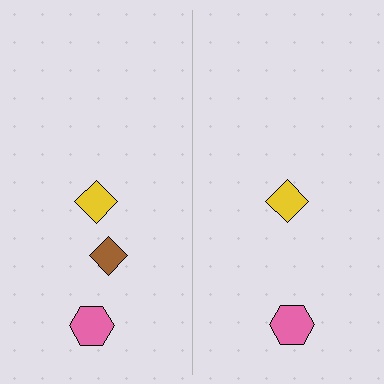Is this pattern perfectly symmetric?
No, the pattern is not perfectly symmetric. A brown diamond is missing from the right side.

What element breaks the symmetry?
A brown diamond is missing from the right side.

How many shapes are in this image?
There are 5 shapes in this image.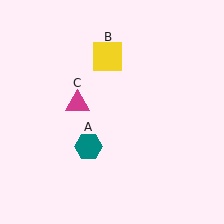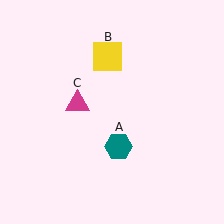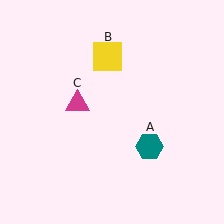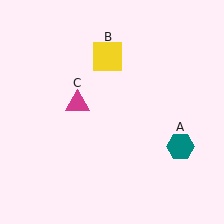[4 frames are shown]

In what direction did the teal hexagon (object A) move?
The teal hexagon (object A) moved right.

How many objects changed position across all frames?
1 object changed position: teal hexagon (object A).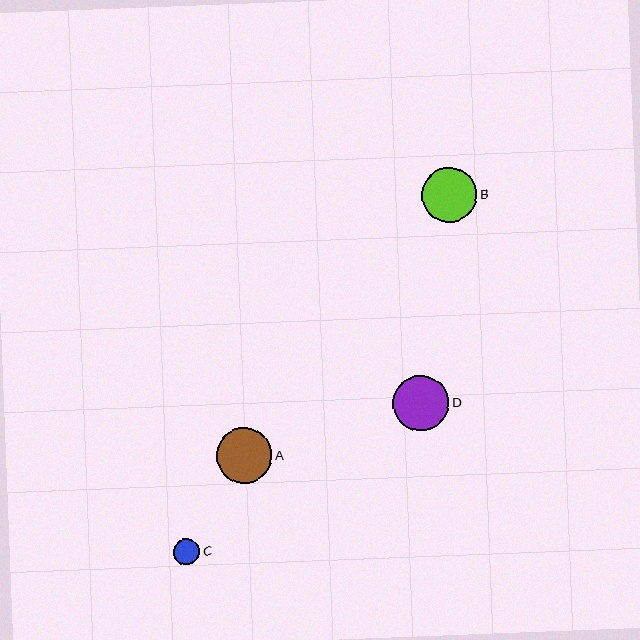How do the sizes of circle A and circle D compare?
Circle A and circle D are approximately the same size.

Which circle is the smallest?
Circle C is the smallest with a size of approximately 26 pixels.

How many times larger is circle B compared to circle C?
Circle B is approximately 2.1 times the size of circle C.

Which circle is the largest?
Circle A is the largest with a size of approximately 56 pixels.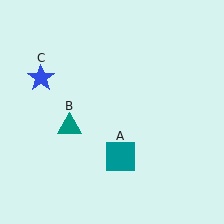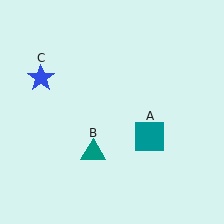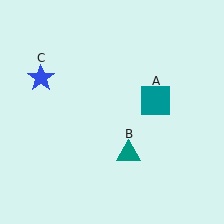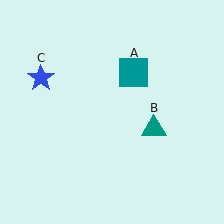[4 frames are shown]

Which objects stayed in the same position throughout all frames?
Blue star (object C) remained stationary.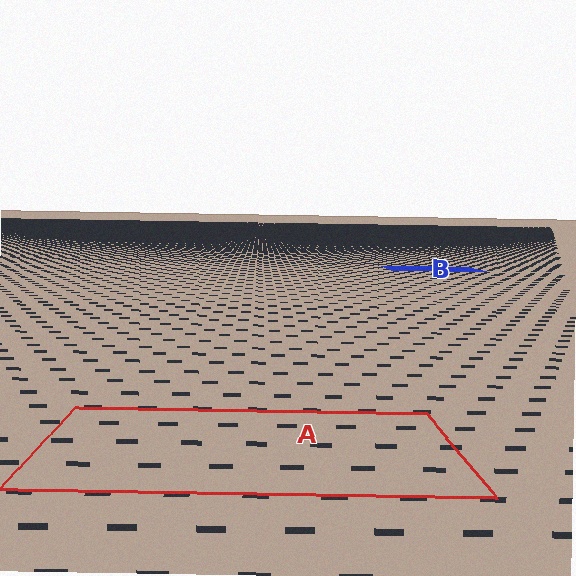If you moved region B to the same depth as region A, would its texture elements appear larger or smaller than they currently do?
They would appear larger. At a closer depth, the same texture elements are projected at a bigger on-screen size.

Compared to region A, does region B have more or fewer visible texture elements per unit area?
Region B has more texture elements per unit area — they are packed more densely because it is farther away.